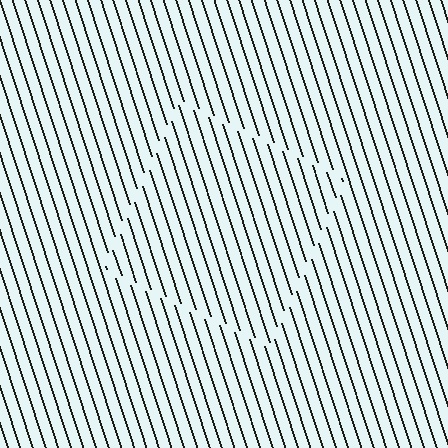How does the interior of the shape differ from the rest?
The interior of the shape contains the same grating, shifted by half a period — the contour is defined by the phase discontinuity where line-ends from the inner and outer gratings abut.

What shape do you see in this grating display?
An illusory square. The interior of the shape contains the same grating, shifted by half a period — the contour is defined by the phase discontinuity where line-ends from the inner and outer gratings abut.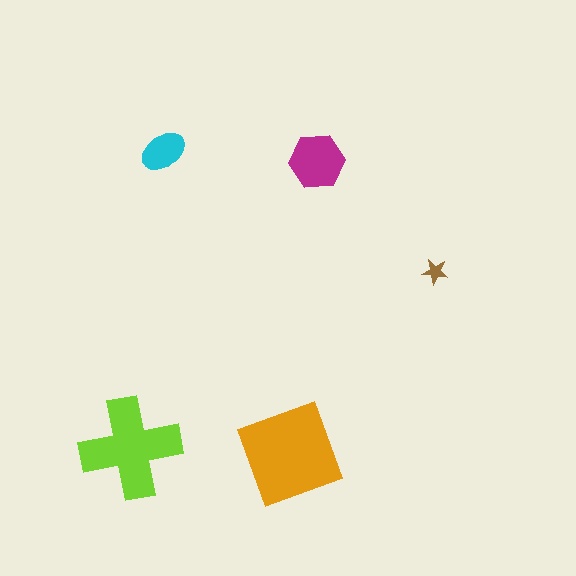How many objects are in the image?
There are 5 objects in the image.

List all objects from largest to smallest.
The orange square, the lime cross, the magenta hexagon, the cyan ellipse, the brown star.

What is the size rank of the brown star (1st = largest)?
5th.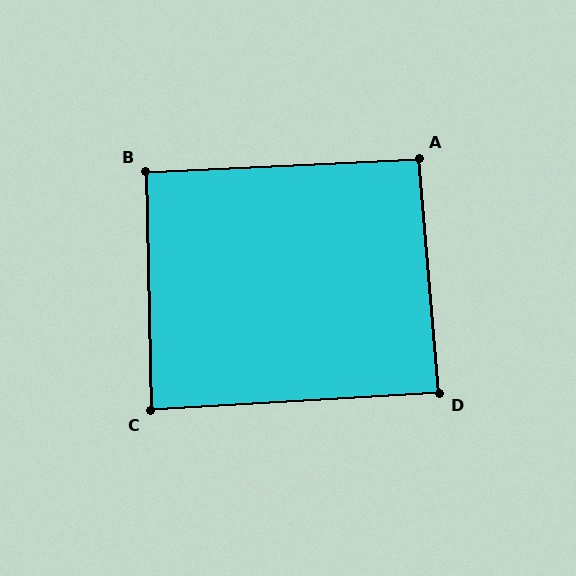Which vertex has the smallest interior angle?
C, at approximately 88 degrees.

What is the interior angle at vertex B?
Approximately 91 degrees (approximately right).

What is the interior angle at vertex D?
Approximately 89 degrees (approximately right).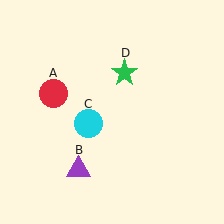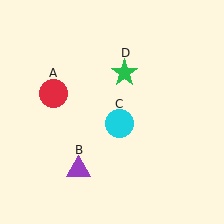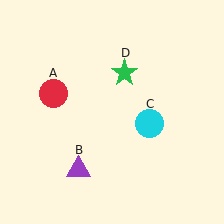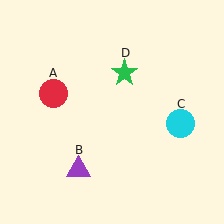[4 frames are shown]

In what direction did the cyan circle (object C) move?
The cyan circle (object C) moved right.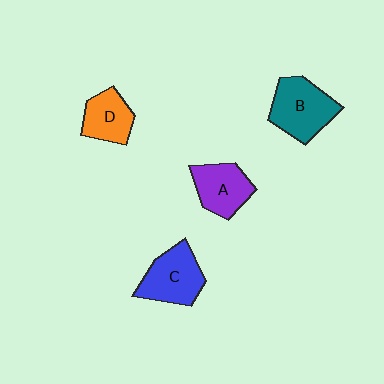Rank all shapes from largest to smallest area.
From largest to smallest: B (teal), C (blue), A (purple), D (orange).